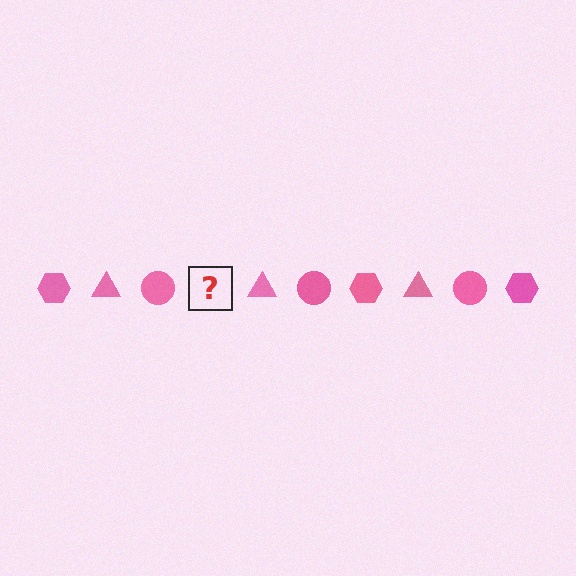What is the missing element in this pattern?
The missing element is a pink hexagon.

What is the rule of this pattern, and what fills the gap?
The rule is that the pattern cycles through hexagon, triangle, circle shapes in pink. The gap should be filled with a pink hexagon.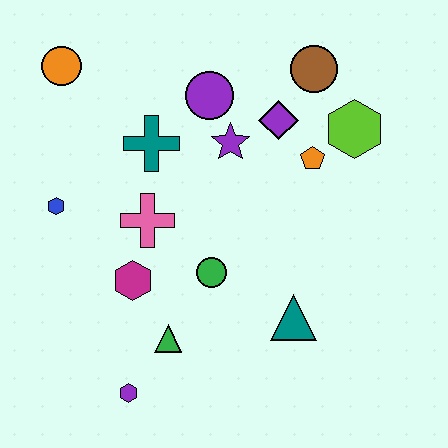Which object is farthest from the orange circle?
The teal triangle is farthest from the orange circle.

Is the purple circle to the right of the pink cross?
Yes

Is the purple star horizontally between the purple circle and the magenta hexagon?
No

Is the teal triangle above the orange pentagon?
No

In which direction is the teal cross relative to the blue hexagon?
The teal cross is to the right of the blue hexagon.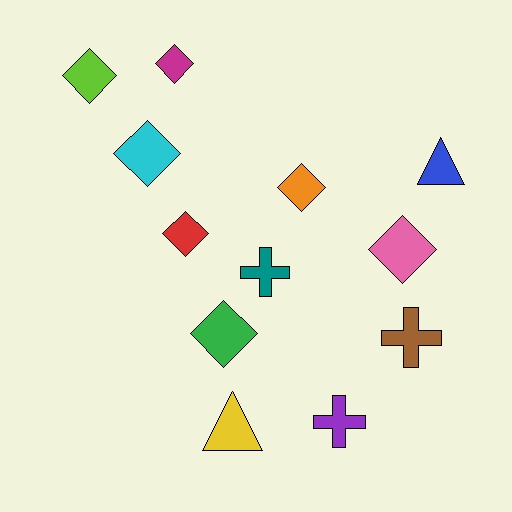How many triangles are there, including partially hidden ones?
There are 2 triangles.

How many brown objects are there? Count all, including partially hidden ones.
There is 1 brown object.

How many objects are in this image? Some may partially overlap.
There are 12 objects.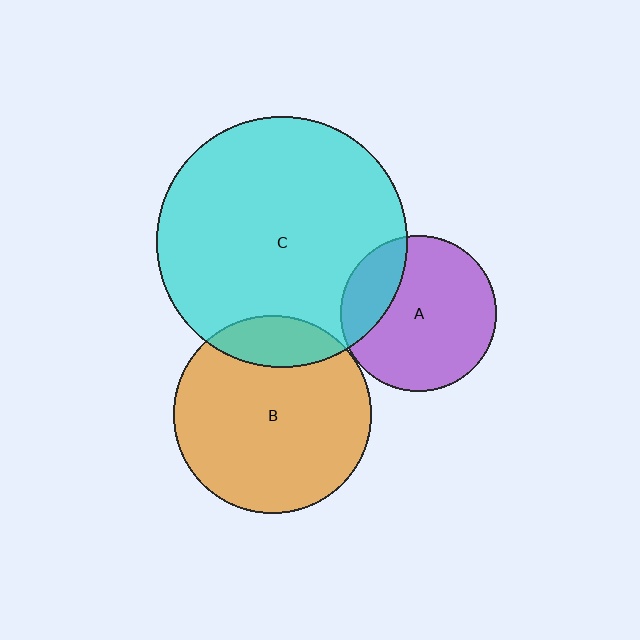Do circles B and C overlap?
Yes.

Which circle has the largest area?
Circle C (cyan).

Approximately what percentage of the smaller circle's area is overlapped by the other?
Approximately 15%.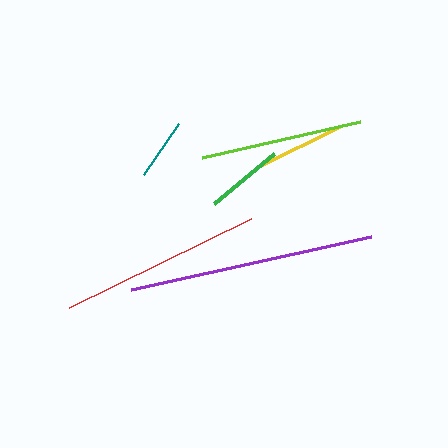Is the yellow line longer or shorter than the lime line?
The lime line is longer than the yellow line.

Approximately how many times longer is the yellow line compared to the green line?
The yellow line is approximately 1.1 times the length of the green line.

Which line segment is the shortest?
The teal line is the shortest at approximately 62 pixels.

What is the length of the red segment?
The red segment is approximately 202 pixels long.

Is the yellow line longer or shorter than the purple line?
The purple line is longer than the yellow line.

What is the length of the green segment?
The green segment is approximately 78 pixels long.